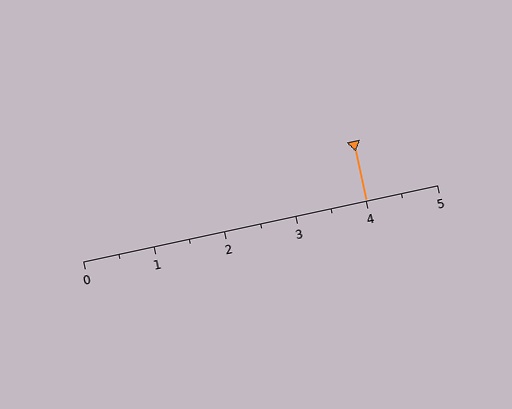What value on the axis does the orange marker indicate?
The marker indicates approximately 4.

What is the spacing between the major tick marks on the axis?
The major ticks are spaced 1 apart.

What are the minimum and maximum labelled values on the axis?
The axis runs from 0 to 5.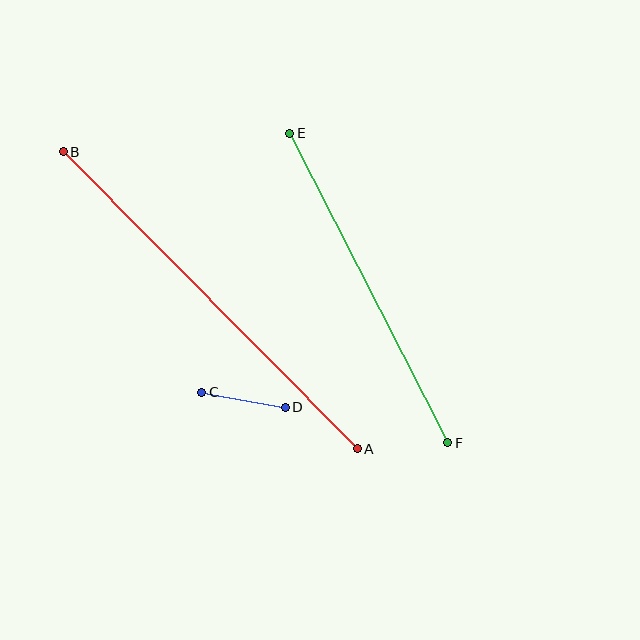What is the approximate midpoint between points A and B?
The midpoint is at approximately (210, 300) pixels.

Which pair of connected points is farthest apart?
Points A and B are farthest apart.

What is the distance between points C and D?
The distance is approximately 85 pixels.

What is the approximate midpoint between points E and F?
The midpoint is at approximately (369, 288) pixels.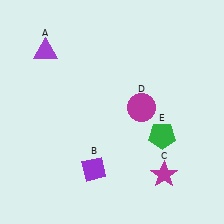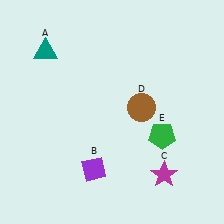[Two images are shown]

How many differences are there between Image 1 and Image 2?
There are 2 differences between the two images.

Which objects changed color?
A changed from purple to teal. D changed from magenta to brown.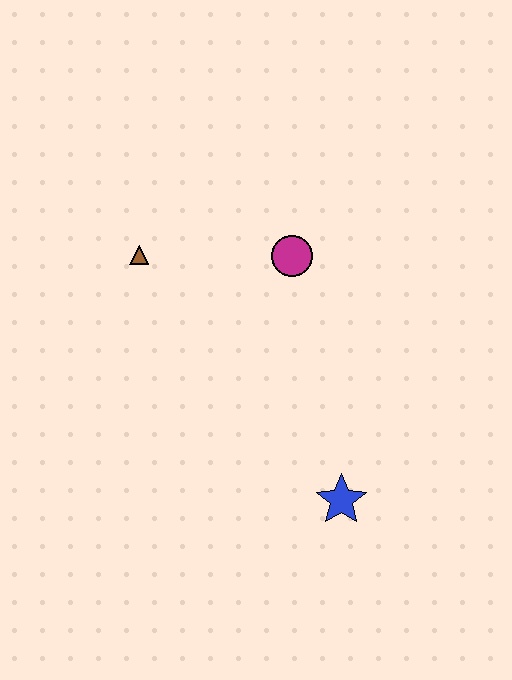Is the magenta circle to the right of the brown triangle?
Yes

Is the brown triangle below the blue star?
No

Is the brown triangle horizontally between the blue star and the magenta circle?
No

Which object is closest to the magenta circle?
The brown triangle is closest to the magenta circle.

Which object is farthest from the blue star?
The brown triangle is farthest from the blue star.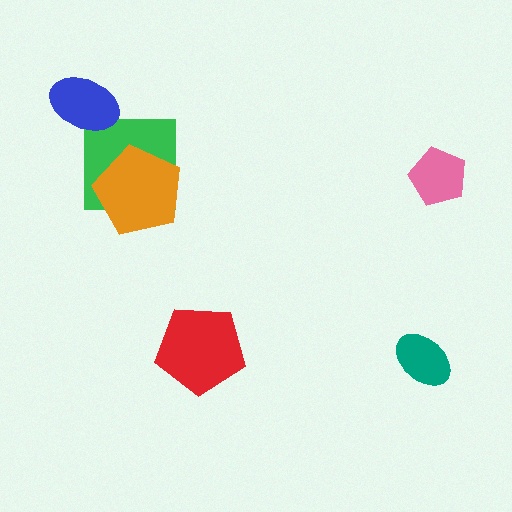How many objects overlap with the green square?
1 object overlaps with the green square.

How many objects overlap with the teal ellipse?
0 objects overlap with the teal ellipse.